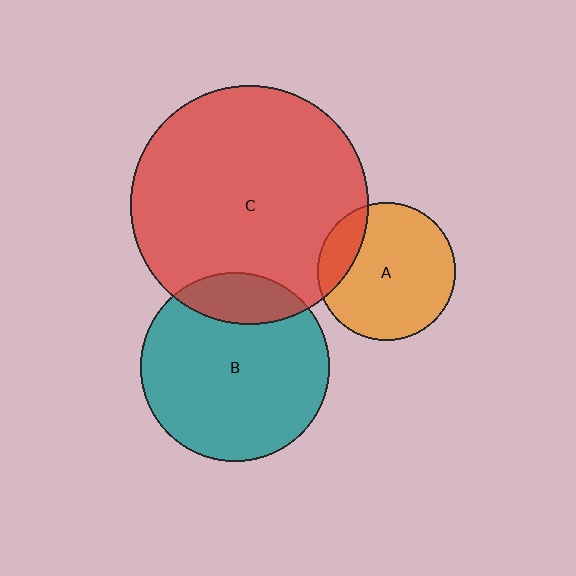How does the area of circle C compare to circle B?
Approximately 1.6 times.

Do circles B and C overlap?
Yes.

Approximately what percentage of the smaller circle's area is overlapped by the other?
Approximately 15%.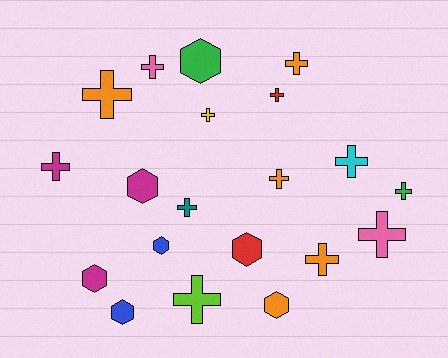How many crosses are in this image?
There are 13 crosses.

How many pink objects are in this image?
There are 2 pink objects.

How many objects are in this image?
There are 20 objects.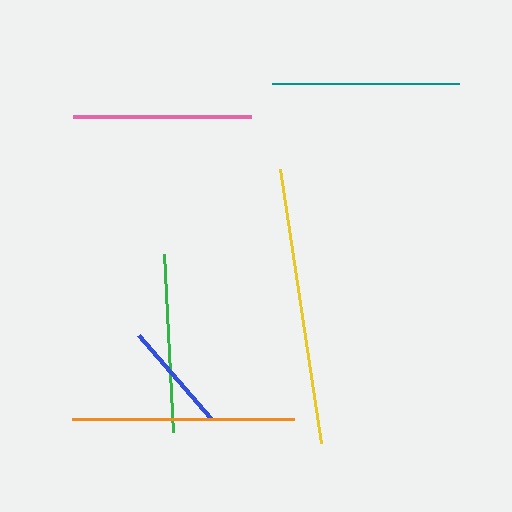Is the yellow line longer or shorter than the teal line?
The yellow line is longer than the teal line.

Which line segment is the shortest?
The blue line is the shortest at approximately 109 pixels.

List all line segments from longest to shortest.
From longest to shortest: yellow, orange, teal, pink, green, blue.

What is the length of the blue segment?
The blue segment is approximately 109 pixels long.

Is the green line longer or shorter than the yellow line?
The yellow line is longer than the green line.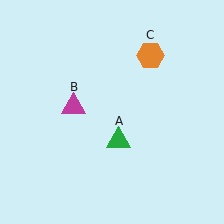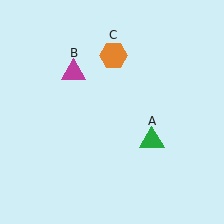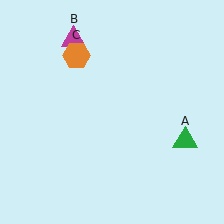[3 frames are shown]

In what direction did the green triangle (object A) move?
The green triangle (object A) moved right.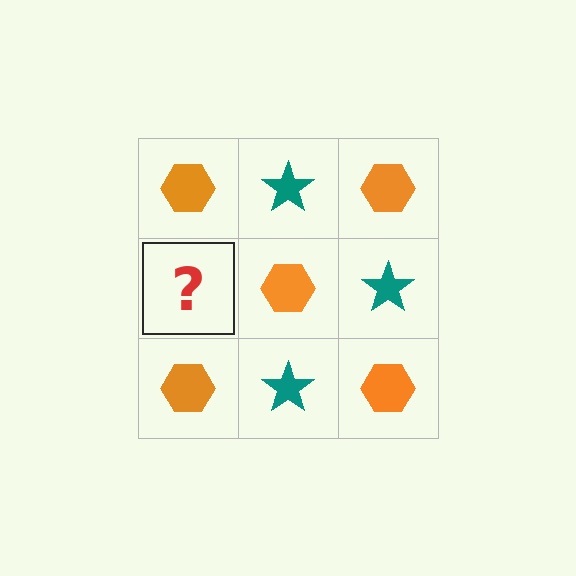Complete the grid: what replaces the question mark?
The question mark should be replaced with a teal star.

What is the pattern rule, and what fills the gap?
The rule is that it alternates orange hexagon and teal star in a checkerboard pattern. The gap should be filled with a teal star.